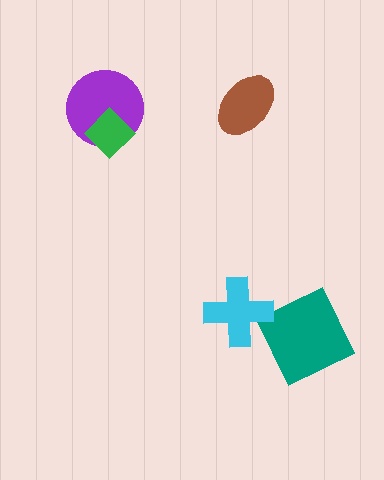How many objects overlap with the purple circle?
1 object overlaps with the purple circle.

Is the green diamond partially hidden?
No, no other shape covers it.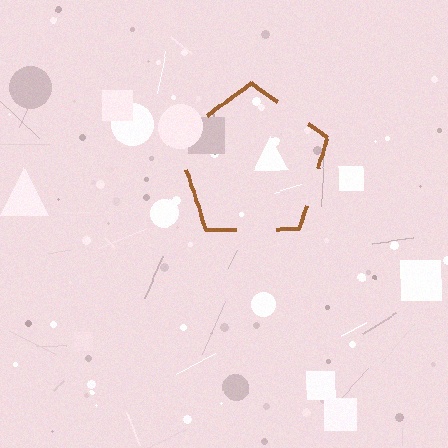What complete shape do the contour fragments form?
The contour fragments form a pentagon.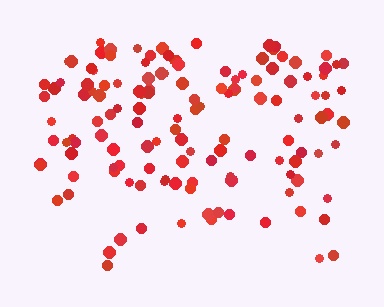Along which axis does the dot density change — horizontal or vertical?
Vertical.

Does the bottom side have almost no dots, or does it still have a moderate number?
Still a moderate number, just noticeably fewer than the top.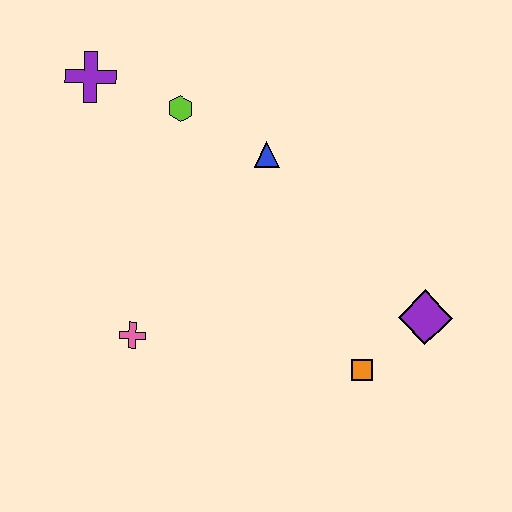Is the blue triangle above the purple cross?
No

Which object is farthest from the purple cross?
The purple diamond is farthest from the purple cross.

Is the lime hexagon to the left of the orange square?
Yes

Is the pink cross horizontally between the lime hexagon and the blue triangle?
No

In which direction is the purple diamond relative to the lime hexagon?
The purple diamond is to the right of the lime hexagon.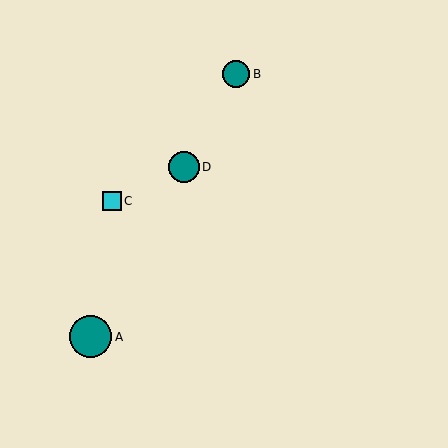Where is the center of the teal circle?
The center of the teal circle is at (236, 74).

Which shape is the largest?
The teal circle (labeled A) is the largest.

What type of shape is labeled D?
Shape D is a teal circle.